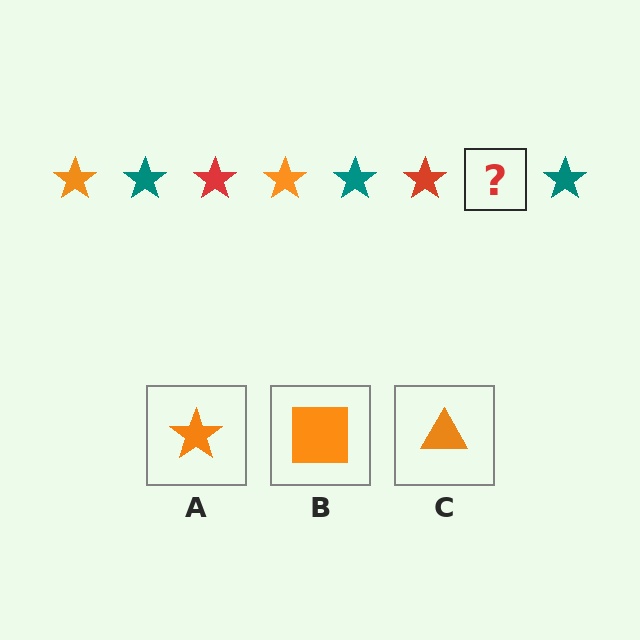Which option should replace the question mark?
Option A.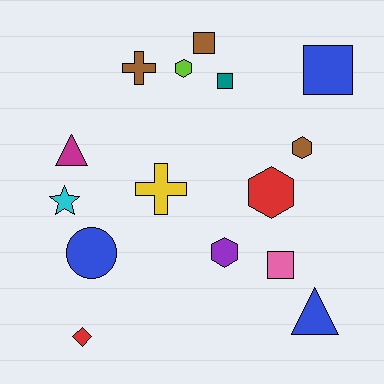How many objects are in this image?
There are 15 objects.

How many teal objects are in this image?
There is 1 teal object.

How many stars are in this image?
There is 1 star.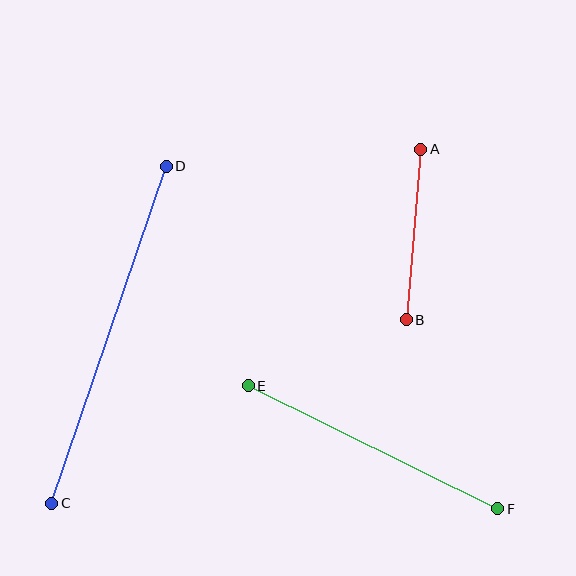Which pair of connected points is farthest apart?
Points C and D are farthest apart.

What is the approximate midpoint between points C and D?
The midpoint is at approximately (109, 335) pixels.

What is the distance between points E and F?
The distance is approximately 278 pixels.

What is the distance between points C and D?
The distance is approximately 356 pixels.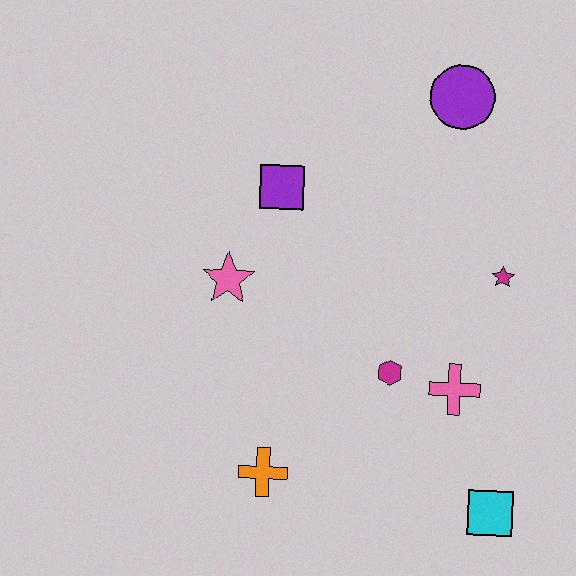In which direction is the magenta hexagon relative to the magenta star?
The magenta hexagon is to the left of the magenta star.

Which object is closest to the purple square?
The pink star is closest to the purple square.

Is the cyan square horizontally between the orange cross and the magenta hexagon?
No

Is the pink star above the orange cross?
Yes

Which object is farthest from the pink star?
The cyan square is farthest from the pink star.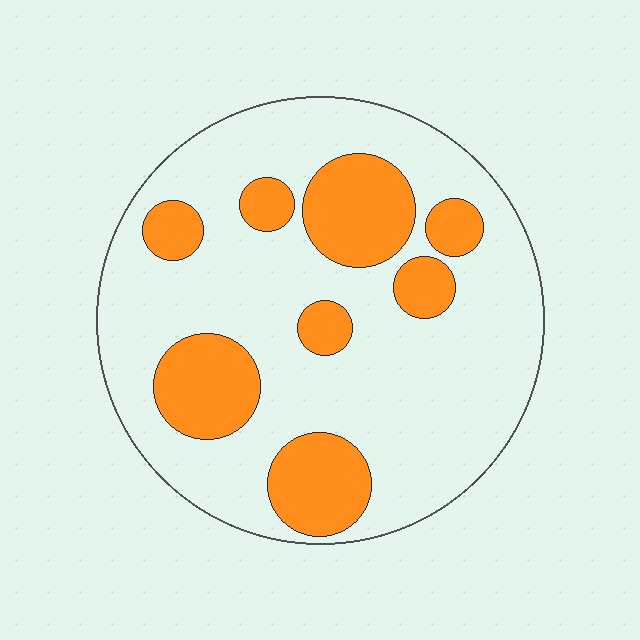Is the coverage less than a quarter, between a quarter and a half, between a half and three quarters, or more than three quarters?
Between a quarter and a half.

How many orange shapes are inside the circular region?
8.